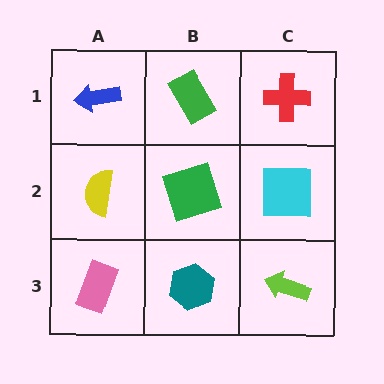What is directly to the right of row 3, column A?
A teal hexagon.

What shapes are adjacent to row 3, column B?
A green square (row 2, column B), a pink rectangle (row 3, column A), a lime arrow (row 3, column C).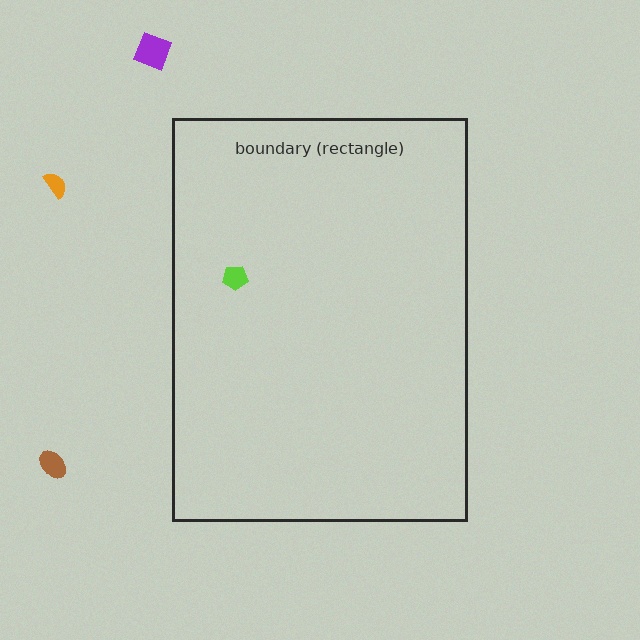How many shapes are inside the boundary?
1 inside, 3 outside.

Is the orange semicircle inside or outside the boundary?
Outside.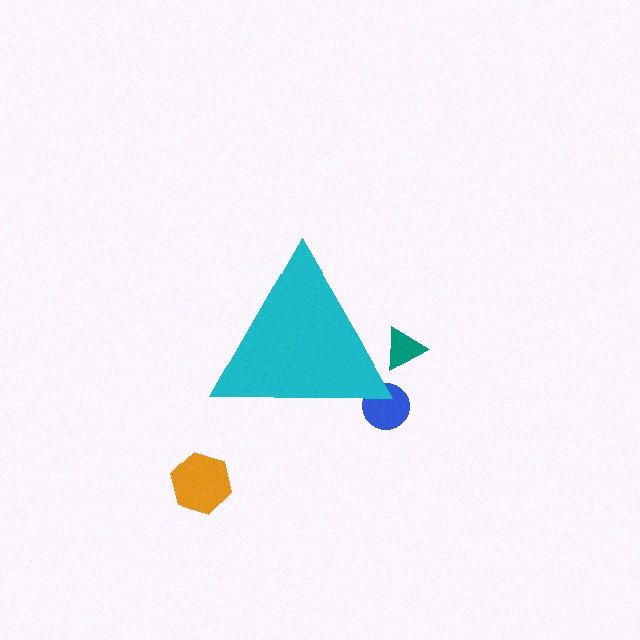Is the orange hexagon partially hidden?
No, the orange hexagon is fully visible.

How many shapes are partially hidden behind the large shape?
2 shapes are partially hidden.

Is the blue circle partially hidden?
Yes, the blue circle is partially hidden behind the cyan triangle.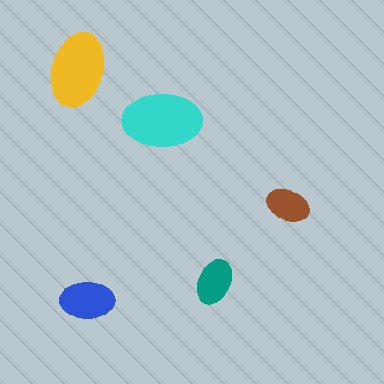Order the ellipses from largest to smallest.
the cyan one, the yellow one, the blue one, the teal one, the brown one.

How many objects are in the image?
There are 5 objects in the image.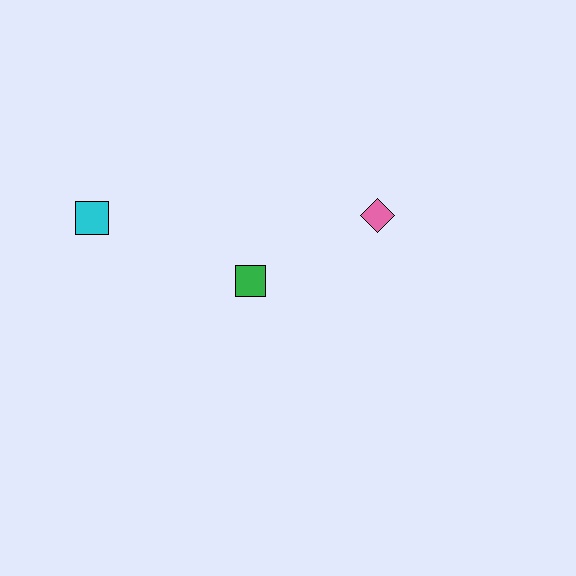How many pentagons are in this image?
There are no pentagons.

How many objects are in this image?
There are 3 objects.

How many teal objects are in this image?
There are no teal objects.